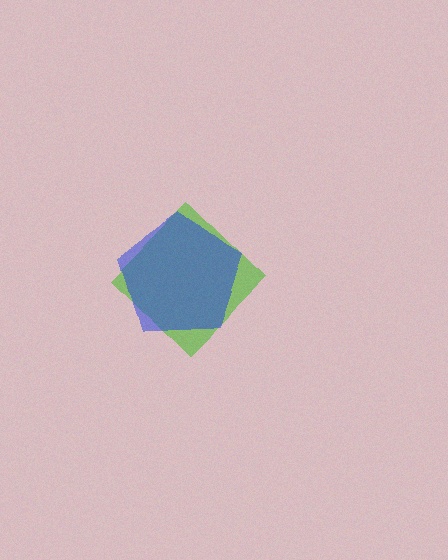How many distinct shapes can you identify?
There are 2 distinct shapes: a lime diamond, a blue pentagon.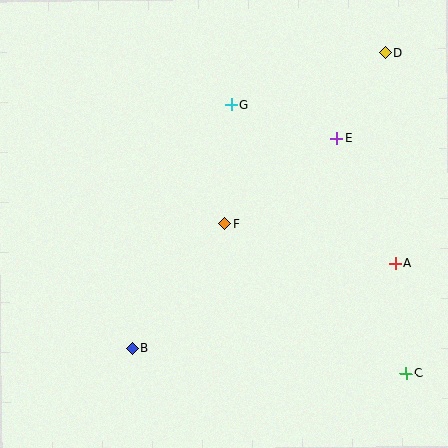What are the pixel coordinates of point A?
Point A is at (396, 264).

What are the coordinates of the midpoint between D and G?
The midpoint between D and G is at (308, 79).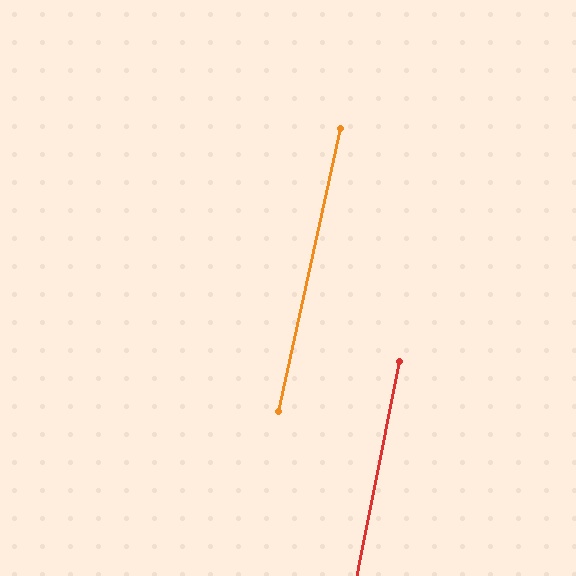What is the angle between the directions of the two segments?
Approximately 1 degree.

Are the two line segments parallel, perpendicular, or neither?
Parallel — their directions differ by only 1.2°.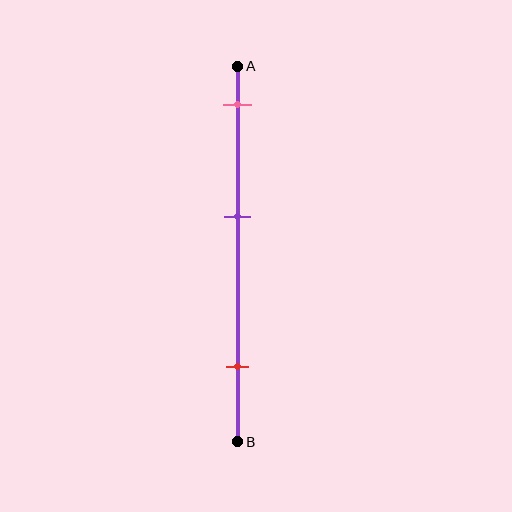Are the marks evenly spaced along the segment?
Yes, the marks are approximately evenly spaced.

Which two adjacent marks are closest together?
The pink and purple marks are the closest adjacent pair.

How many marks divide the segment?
There are 3 marks dividing the segment.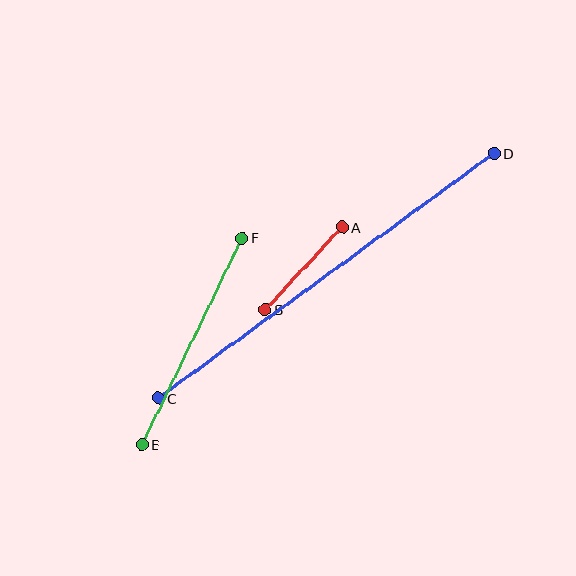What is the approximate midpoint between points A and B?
The midpoint is at approximately (304, 268) pixels.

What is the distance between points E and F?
The distance is approximately 230 pixels.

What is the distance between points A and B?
The distance is approximately 113 pixels.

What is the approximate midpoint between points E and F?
The midpoint is at approximately (192, 342) pixels.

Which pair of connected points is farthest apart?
Points C and D are farthest apart.